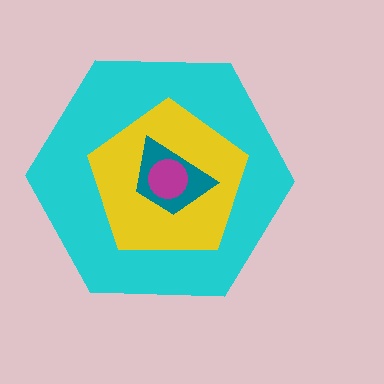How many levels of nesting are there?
4.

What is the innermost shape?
The magenta circle.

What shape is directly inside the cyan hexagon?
The yellow pentagon.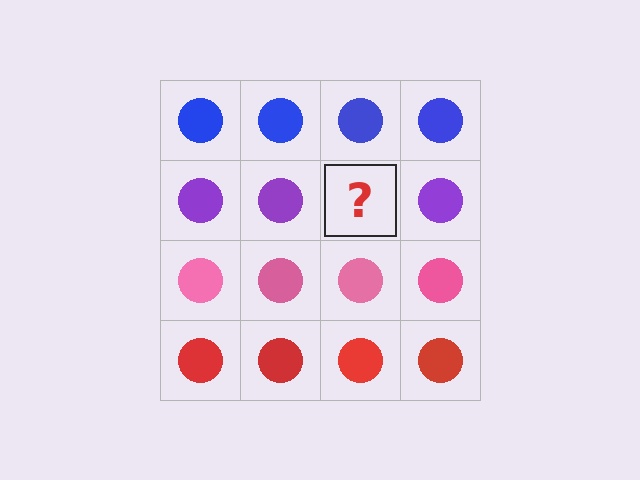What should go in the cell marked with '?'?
The missing cell should contain a purple circle.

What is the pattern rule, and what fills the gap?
The rule is that each row has a consistent color. The gap should be filled with a purple circle.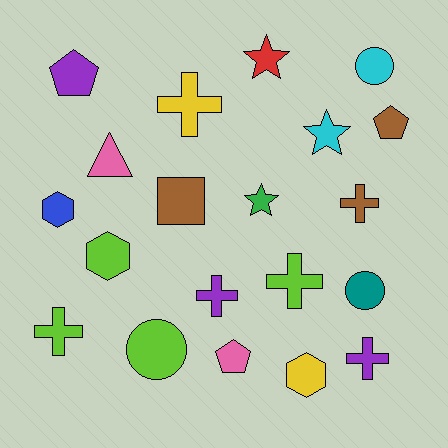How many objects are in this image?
There are 20 objects.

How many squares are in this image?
There is 1 square.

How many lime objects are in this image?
There are 4 lime objects.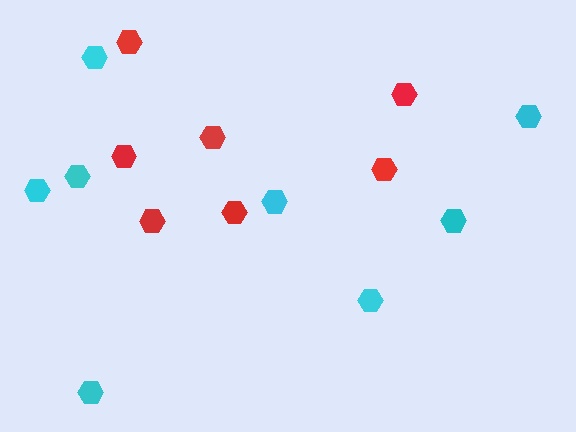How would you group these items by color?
There are 2 groups: one group of cyan hexagons (8) and one group of red hexagons (7).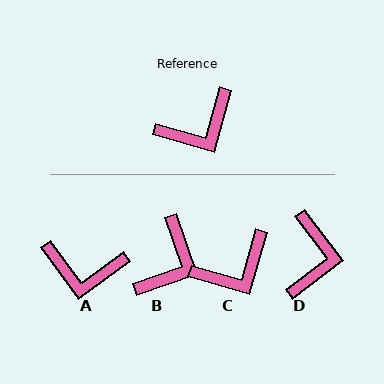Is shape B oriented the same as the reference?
No, it is off by about 34 degrees.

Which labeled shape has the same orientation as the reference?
C.